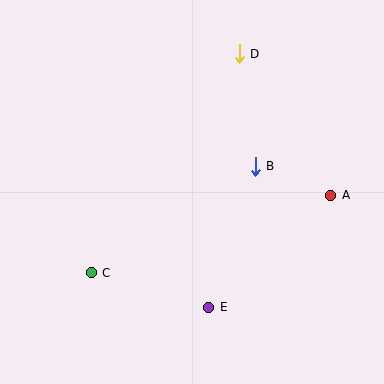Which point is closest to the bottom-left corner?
Point C is closest to the bottom-left corner.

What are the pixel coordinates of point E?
Point E is at (209, 307).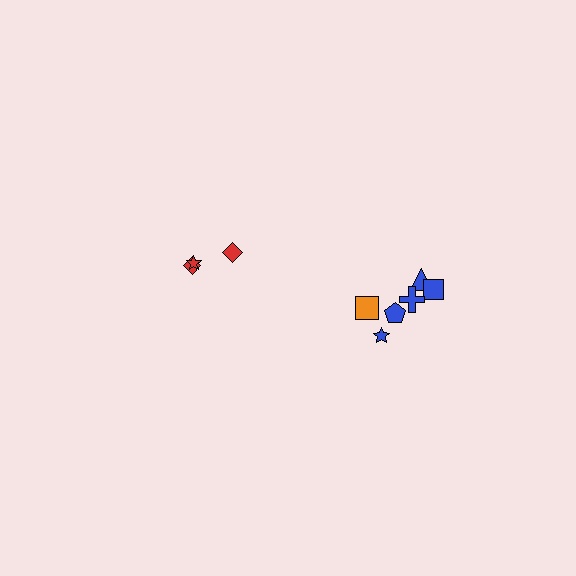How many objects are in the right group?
There are 6 objects.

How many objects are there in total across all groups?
There are 9 objects.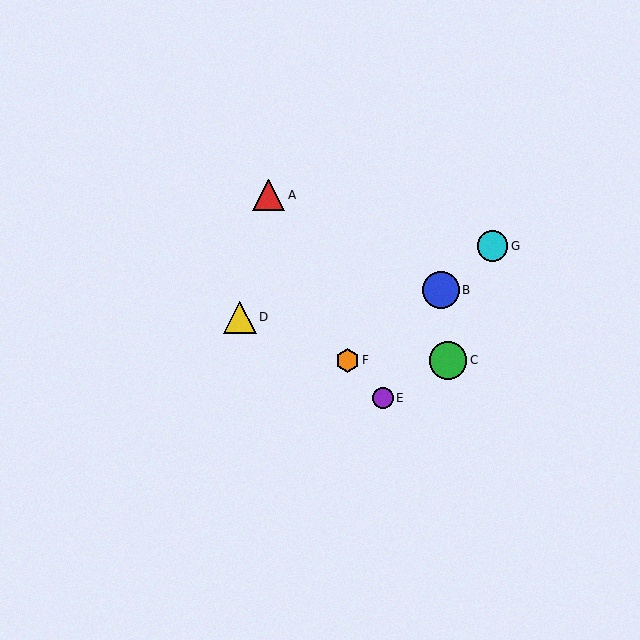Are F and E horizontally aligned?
No, F is at y≈360 and E is at y≈398.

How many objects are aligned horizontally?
2 objects (C, F) are aligned horizontally.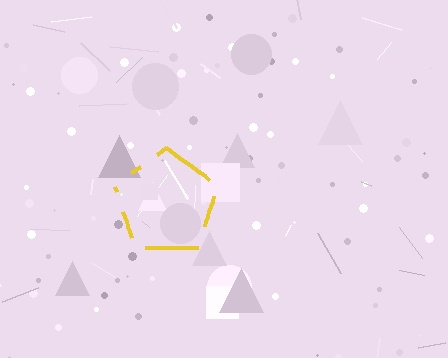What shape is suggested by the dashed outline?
The dashed outline suggests a pentagon.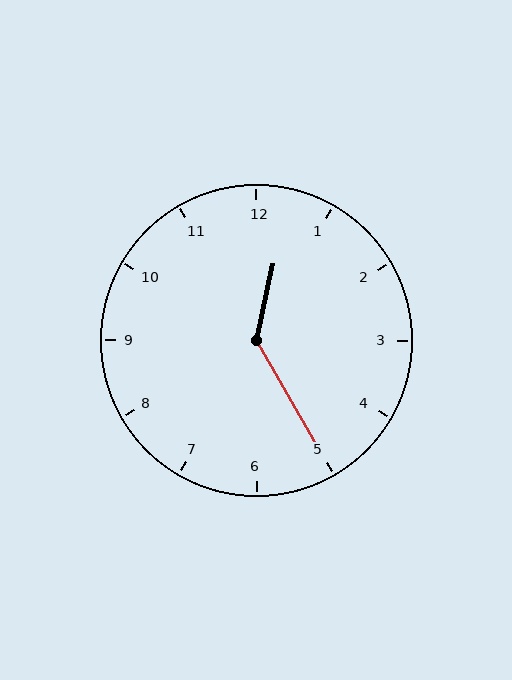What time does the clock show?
12:25.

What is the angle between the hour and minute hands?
Approximately 138 degrees.